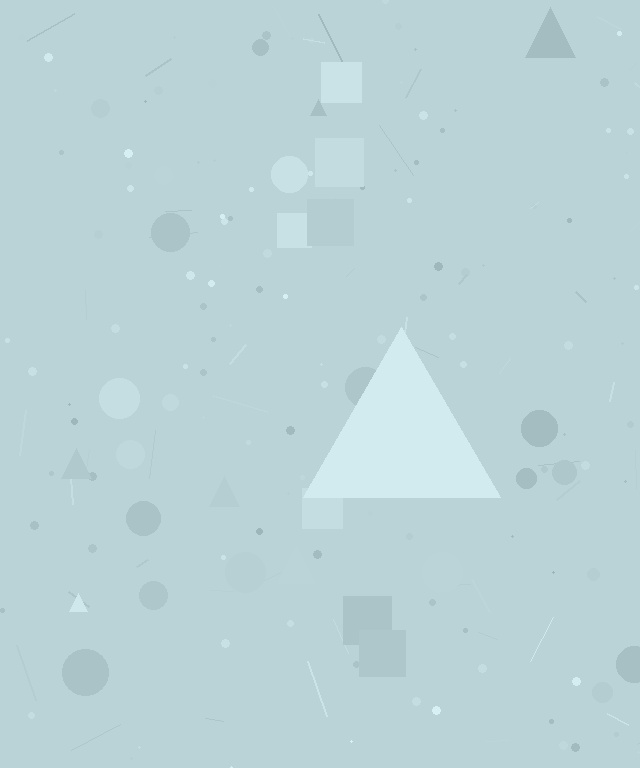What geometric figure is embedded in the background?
A triangle is embedded in the background.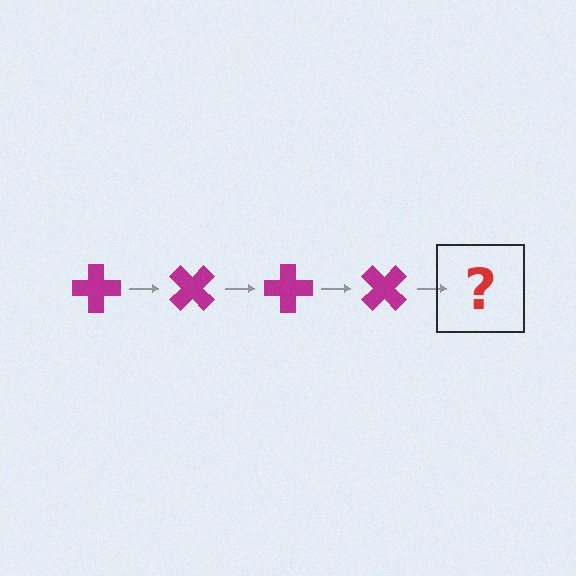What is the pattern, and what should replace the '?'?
The pattern is that the cross rotates 45 degrees each step. The '?' should be a magenta cross rotated 180 degrees.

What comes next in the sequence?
The next element should be a magenta cross rotated 180 degrees.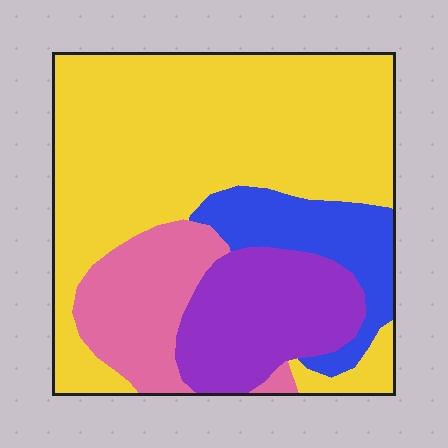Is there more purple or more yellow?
Yellow.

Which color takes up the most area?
Yellow, at roughly 55%.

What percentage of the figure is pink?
Pink covers about 15% of the figure.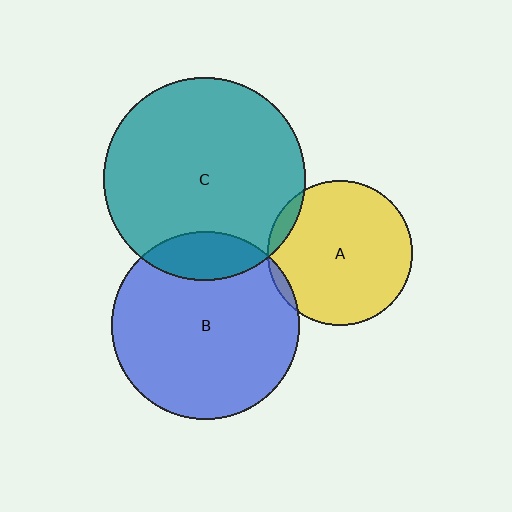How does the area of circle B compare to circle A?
Approximately 1.7 times.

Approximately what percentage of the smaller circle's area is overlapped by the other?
Approximately 15%.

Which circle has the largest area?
Circle C (teal).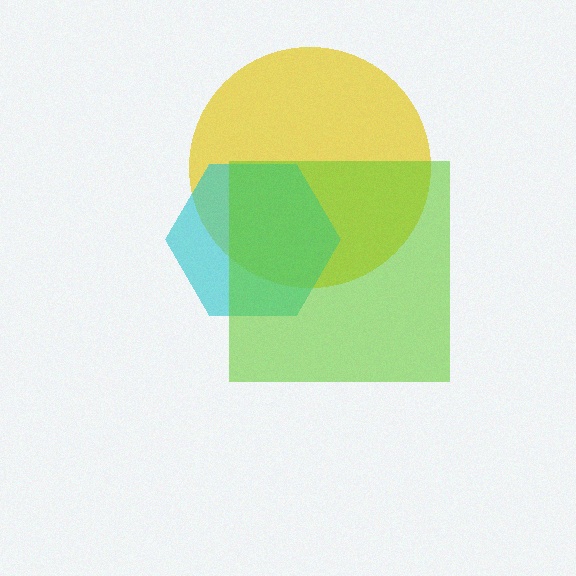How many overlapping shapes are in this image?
There are 3 overlapping shapes in the image.